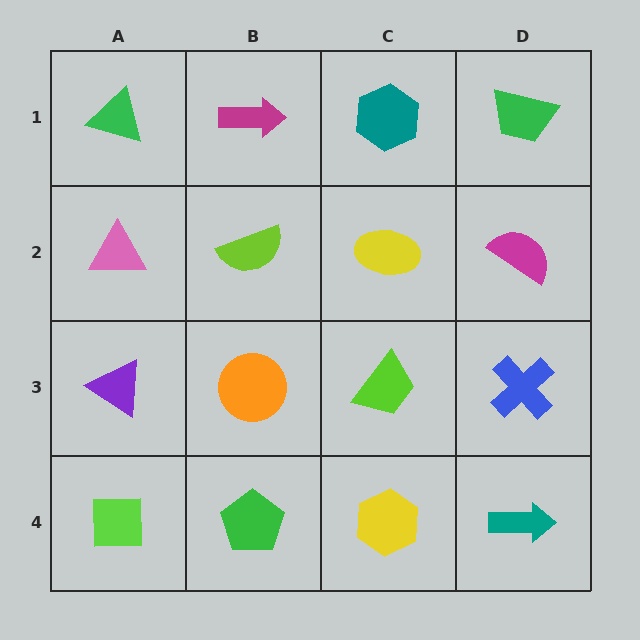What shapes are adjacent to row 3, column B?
A lime semicircle (row 2, column B), a green pentagon (row 4, column B), a purple triangle (row 3, column A), a lime trapezoid (row 3, column C).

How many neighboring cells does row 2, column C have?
4.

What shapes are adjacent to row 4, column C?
A lime trapezoid (row 3, column C), a green pentagon (row 4, column B), a teal arrow (row 4, column D).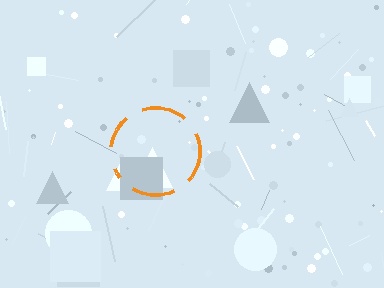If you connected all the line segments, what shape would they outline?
They would outline a circle.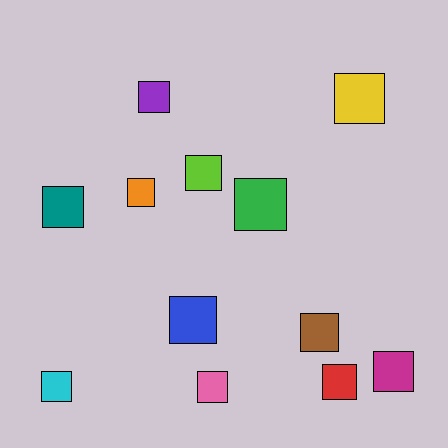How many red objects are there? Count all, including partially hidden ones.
There is 1 red object.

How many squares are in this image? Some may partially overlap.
There are 12 squares.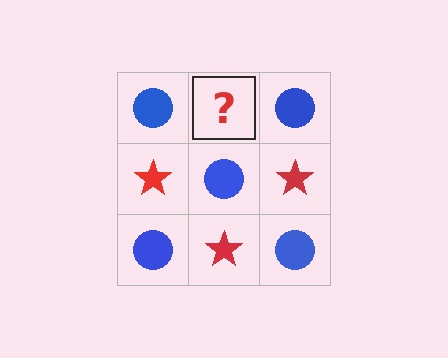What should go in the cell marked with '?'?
The missing cell should contain a red star.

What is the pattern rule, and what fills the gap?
The rule is that it alternates blue circle and red star in a checkerboard pattern. The gap should be filled with a red star.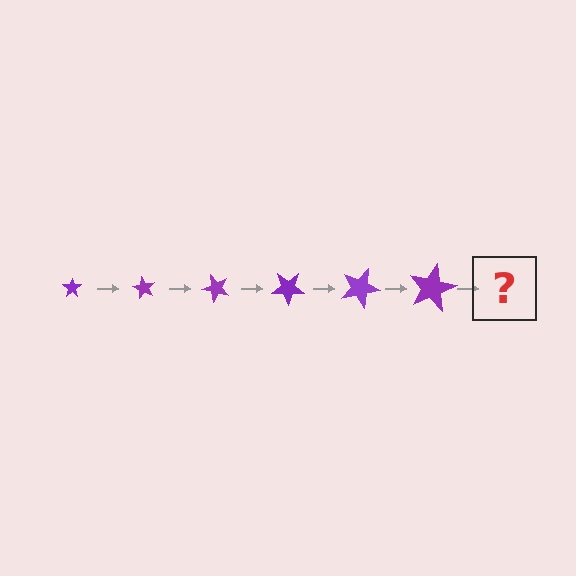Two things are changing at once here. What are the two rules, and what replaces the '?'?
The two rules are that the star grows larger each step and it rotates 60 degrees each step. The '?' should be a star, larger than the previous one and rotated 360 degrees from the start.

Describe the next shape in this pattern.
It should be a star, larger than the previous one and rotated 360 degrees from the start.